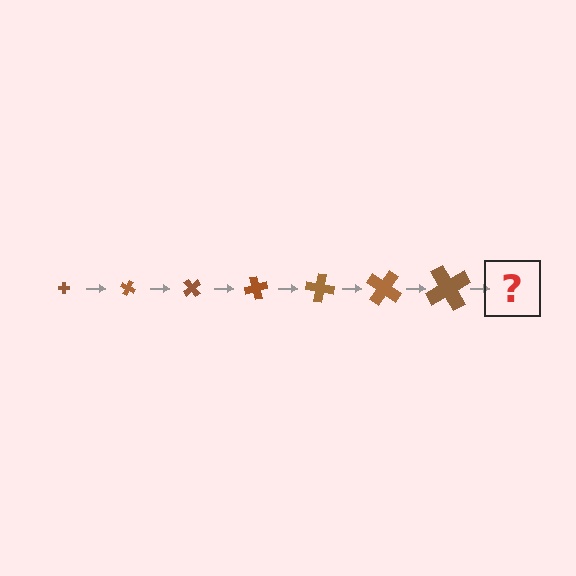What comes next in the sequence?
The next element should be a cross, larger than the previous one and rotated 175 degrees from the start.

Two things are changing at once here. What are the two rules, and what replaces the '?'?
The two rules are that the cross grows larger each step and it rotates 25 degrees each step. The '?' should be a cross, larger than the previous one and rotated 175 degrees from the start.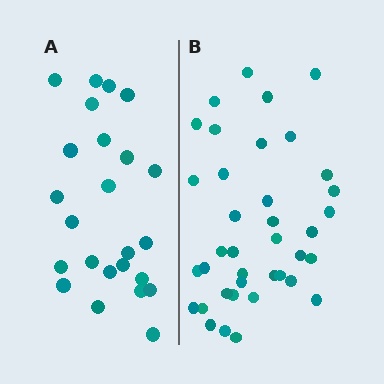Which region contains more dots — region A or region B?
Region B (the right region) has more dots.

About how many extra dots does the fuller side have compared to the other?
Region B has approximately 15 more dots than region A.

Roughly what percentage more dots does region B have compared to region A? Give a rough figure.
About 60% more.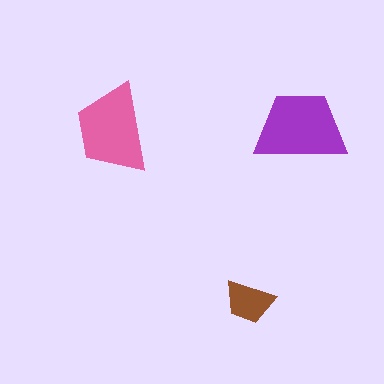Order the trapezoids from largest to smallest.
the purple one, the pink one, the brown one.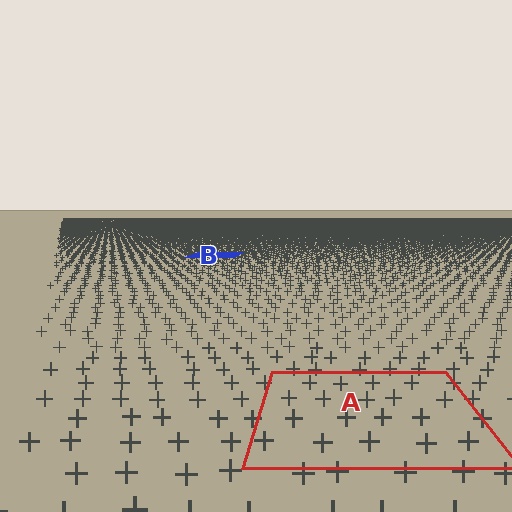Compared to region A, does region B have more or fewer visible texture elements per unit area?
Region B has more texture elements per unit area — they are packed more densely because it is farther away.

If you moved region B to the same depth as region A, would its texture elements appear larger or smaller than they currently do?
They would appear larger. At a closer depth, the same texture elements are projected at a bigger on-screen size.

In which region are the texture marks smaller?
The texture marks are smaller in region B, because it is farther away.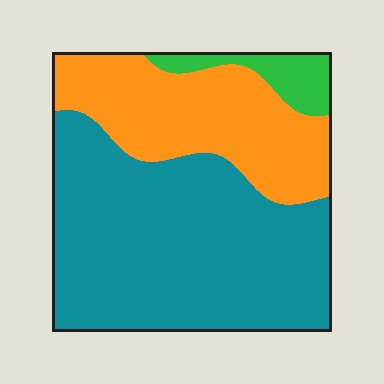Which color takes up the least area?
Green, at roughly 5%.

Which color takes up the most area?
Teal, at roughly 60%.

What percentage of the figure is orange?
Orange covers about 30% of the figure.